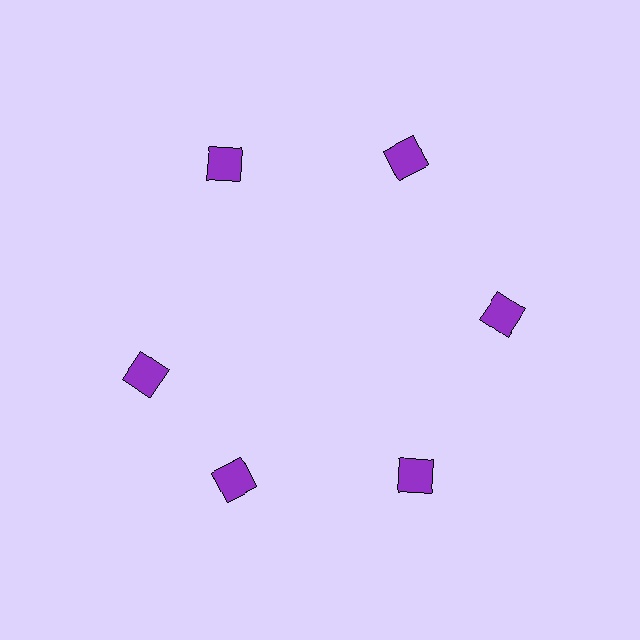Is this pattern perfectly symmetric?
No. The 6 purple squares are arranged in a ring, but one element near the 9 o'clock position is rotated out of alignment along the ring, breaking the 6-fold rotational symmetry.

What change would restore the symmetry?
The symmetry would be restored by rotating it back into even spacing with its neighbors so that all 6 squares sit at equal angles and equal distance from the center.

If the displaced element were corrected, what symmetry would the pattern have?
It would have 6-fold rotational symmetry — the pattern would map onto itself every 60 degrees.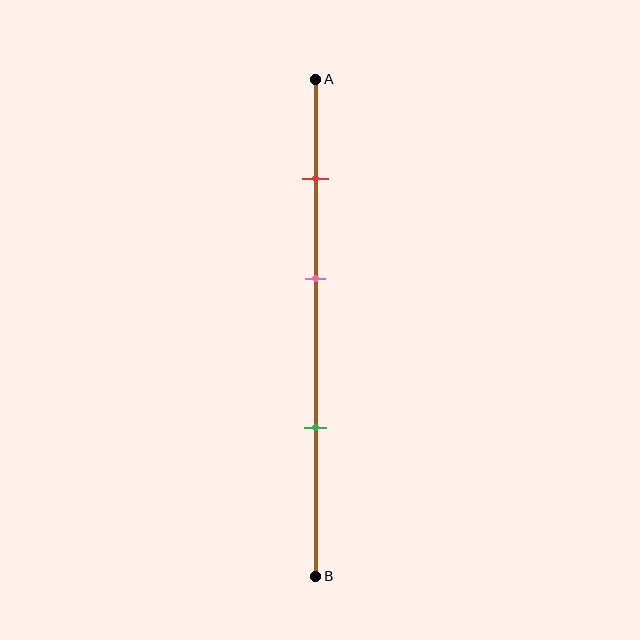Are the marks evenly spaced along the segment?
Yes, the marks are approximately evenly spaced.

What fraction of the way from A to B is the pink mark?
The pink mark is approximately 40% (0.4) of the way from A to B.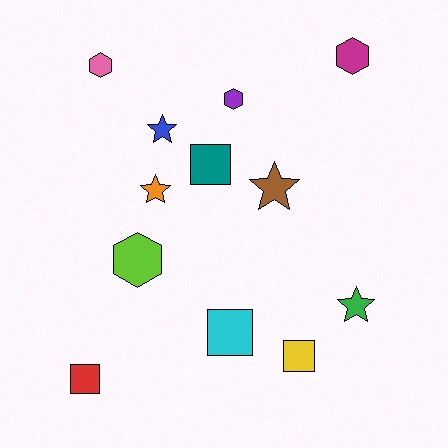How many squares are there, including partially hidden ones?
There are 4 squares.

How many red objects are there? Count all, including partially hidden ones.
There is 1 red object.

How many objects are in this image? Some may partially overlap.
There are 12 objects.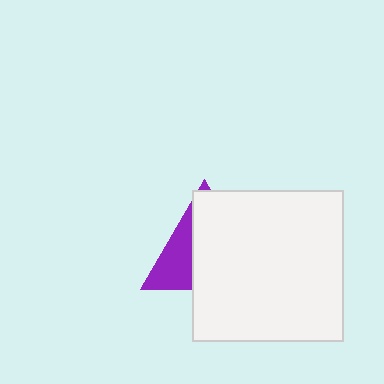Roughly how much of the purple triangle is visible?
A small part of it is visible (roughly 33%).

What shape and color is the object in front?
The object in front is a white square.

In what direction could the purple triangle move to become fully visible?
The purple triangle could move left. That would shift it out from behind the white square entirely.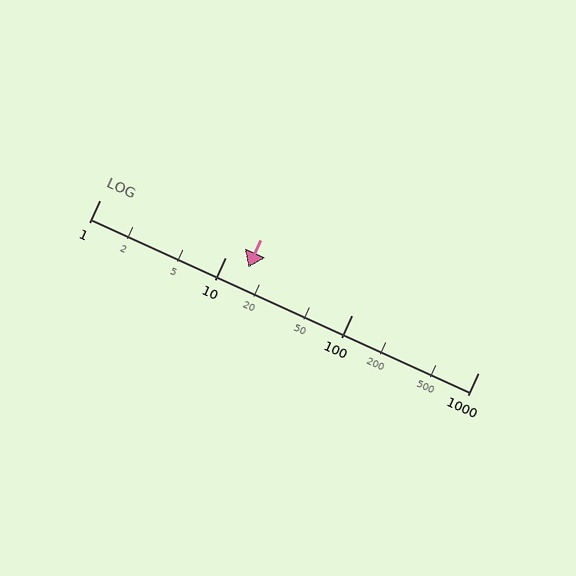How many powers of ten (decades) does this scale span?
The scale spans 3 decades, from 1 to 1000.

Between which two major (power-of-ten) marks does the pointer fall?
The pointer is between 10 and 100.